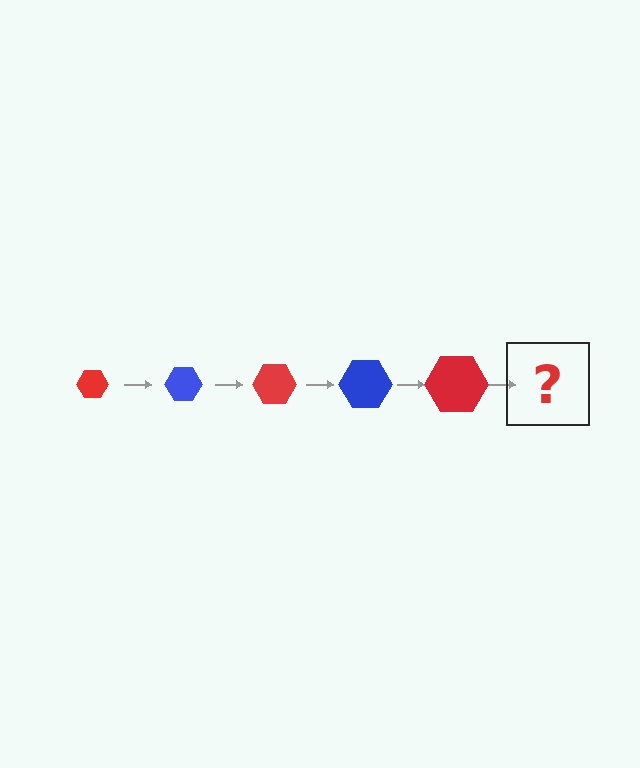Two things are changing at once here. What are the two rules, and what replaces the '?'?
The two rules are that the hexagon grows larger each step and the color cycles through red and blue. The '?' should be a blue hexagon, larger than the previous one.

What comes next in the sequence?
The next element should be a blue hexagon, larger than the previous one.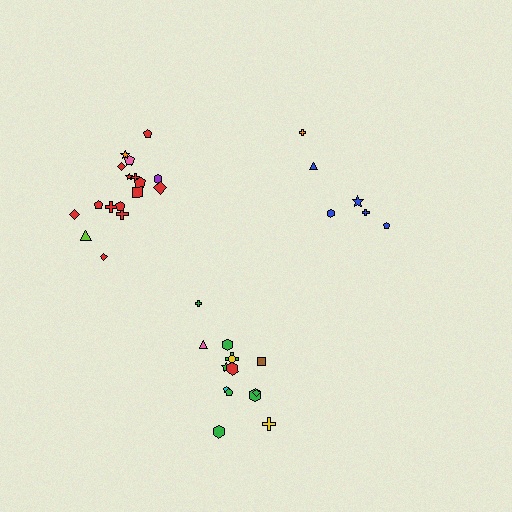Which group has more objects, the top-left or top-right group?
The top-left group.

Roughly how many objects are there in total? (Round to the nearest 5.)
Roughly 40 objects in total.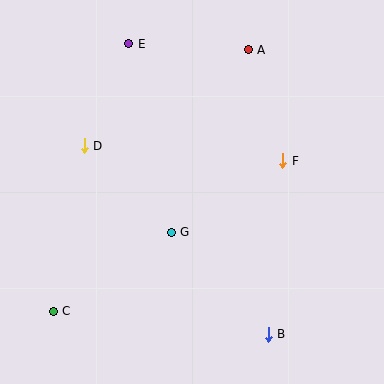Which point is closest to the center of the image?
Point G at (171, 232) is closest to the center.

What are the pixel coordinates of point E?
Point E is at (129, 44).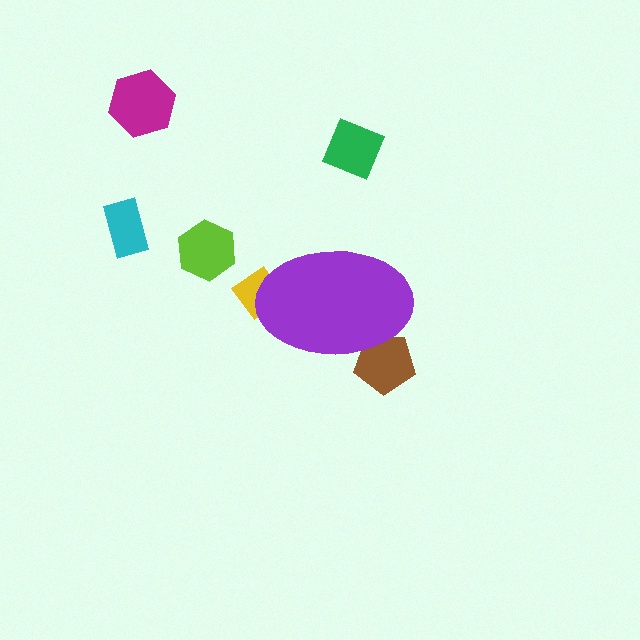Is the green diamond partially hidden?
No, the green diamond is fully visible.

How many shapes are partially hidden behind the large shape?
2 shapes are partially hidden.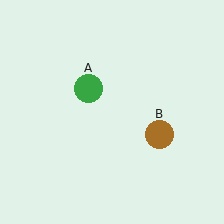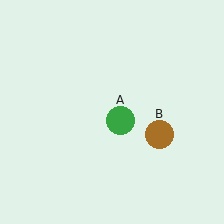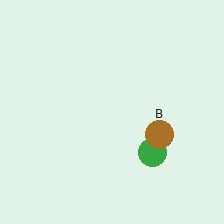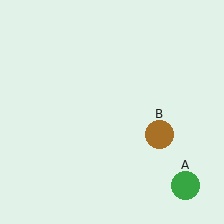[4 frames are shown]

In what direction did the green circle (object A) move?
The green circle (object A) moved down and to the right.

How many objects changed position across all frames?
1 object changed position: green circle (object A).